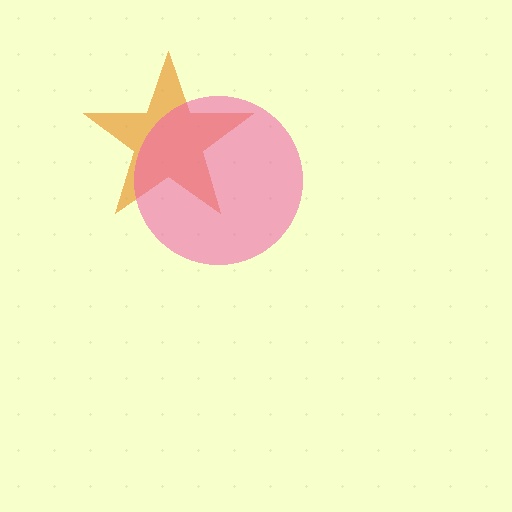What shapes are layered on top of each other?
The layered shapes are: an orange star, a pink circle.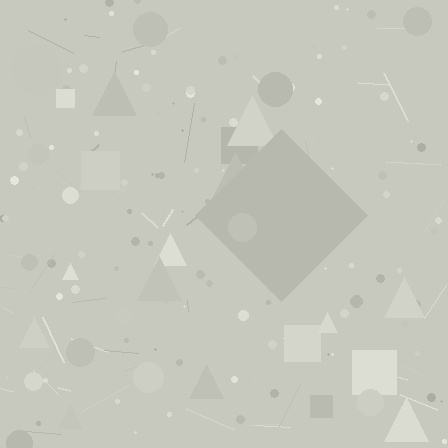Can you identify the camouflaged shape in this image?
The camouflaged shape is a diamond.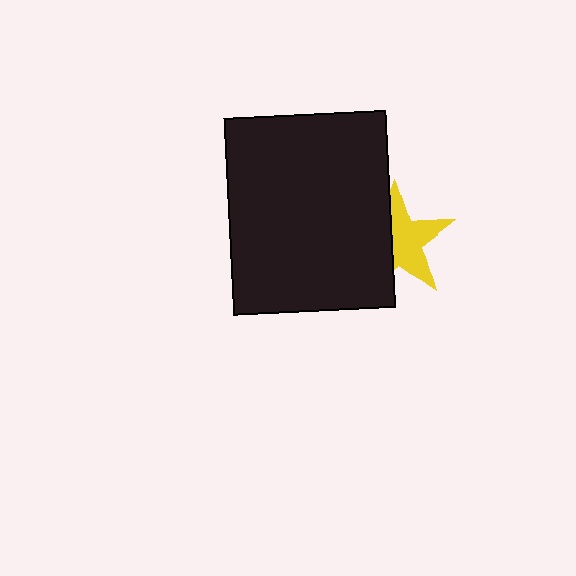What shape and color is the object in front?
The object in front is a black rectangle.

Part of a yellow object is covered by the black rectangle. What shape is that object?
It is a star.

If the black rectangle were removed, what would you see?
You would see the complete yellow star.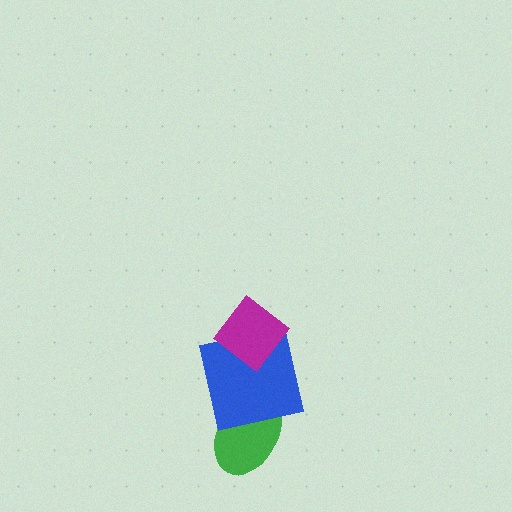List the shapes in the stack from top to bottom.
From top to bottom: the magenta diamond, the blue square, the green ellipse.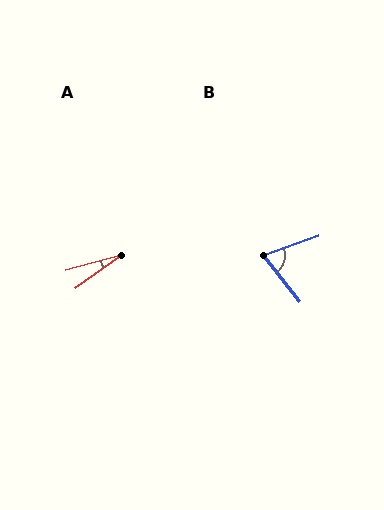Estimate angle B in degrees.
Approximately 71 degrees.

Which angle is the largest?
B, at approximately 71 degrees.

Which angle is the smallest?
A, at approximately 20 degrees.